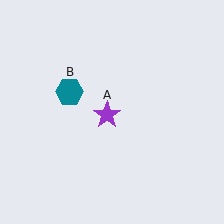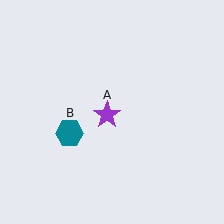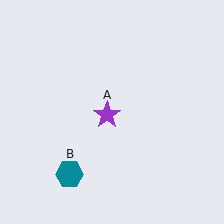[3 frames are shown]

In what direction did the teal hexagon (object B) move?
The teal hexagon (object B) moved down.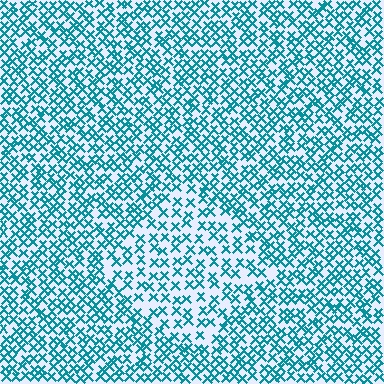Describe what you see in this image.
The image contains small teal elements arranged at two different densities. A diamond-shaped region is visible where the elements are less densely packed than the surrounding area.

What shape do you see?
I see a diamond.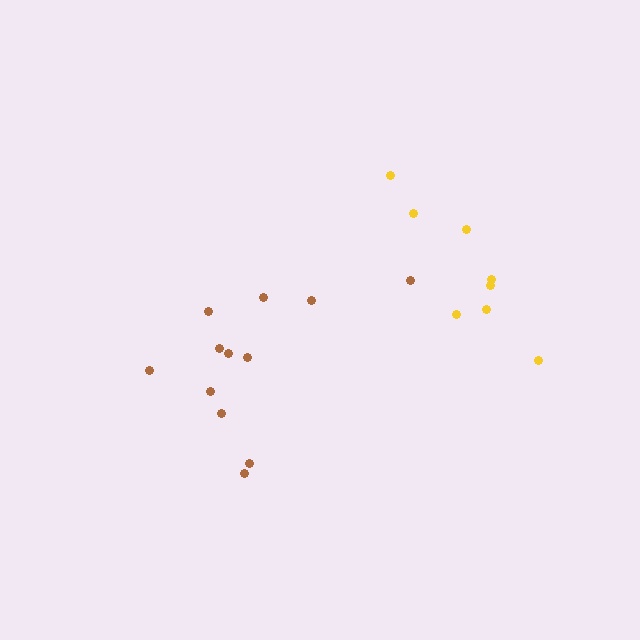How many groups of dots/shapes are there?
There are 2 groups.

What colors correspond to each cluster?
The clusters are colored: brown, yellow.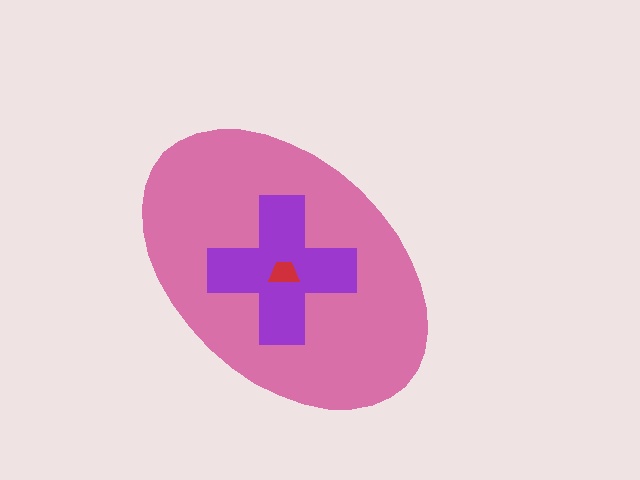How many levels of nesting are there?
3.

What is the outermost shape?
The pink ellipse.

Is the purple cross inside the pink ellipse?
Yes.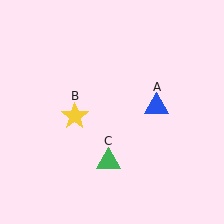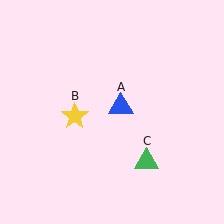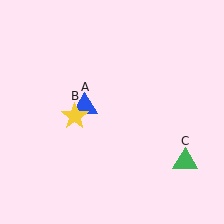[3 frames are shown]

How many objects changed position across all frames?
2 objects changed position: blue triangle (object A), green triangle (object C).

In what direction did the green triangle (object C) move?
The green triangle (object C) moved right.